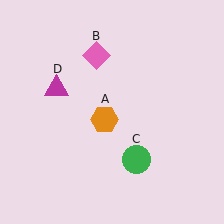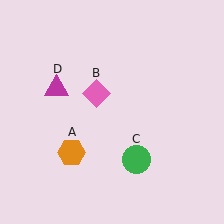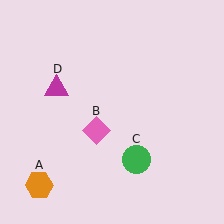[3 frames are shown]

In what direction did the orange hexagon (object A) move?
The orange hexagon (object A) moved down and to the left.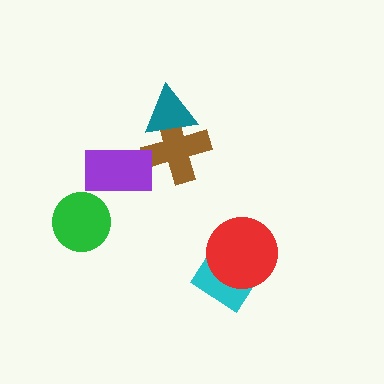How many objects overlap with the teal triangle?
1 object overlaps with the teal triangle.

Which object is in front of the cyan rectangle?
The red circle is in front of the cyan rectangle.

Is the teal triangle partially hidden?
No, no other shape covers it.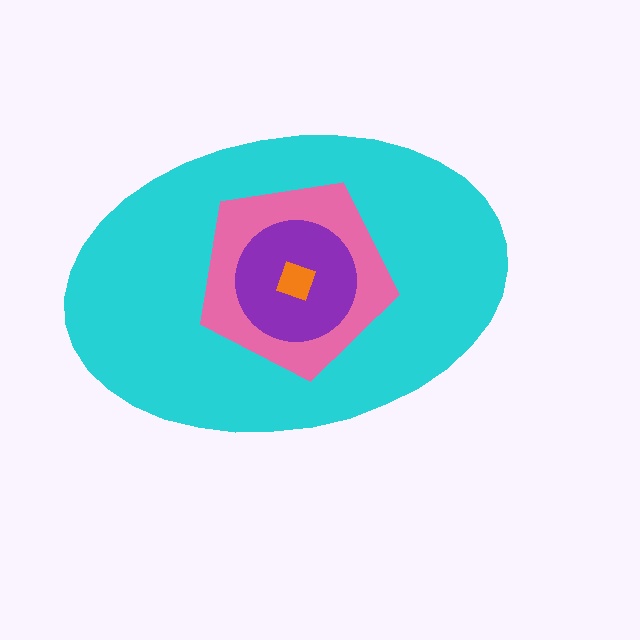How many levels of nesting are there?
4.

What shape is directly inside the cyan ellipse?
The pink pentagon.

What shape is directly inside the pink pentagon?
The purple circle.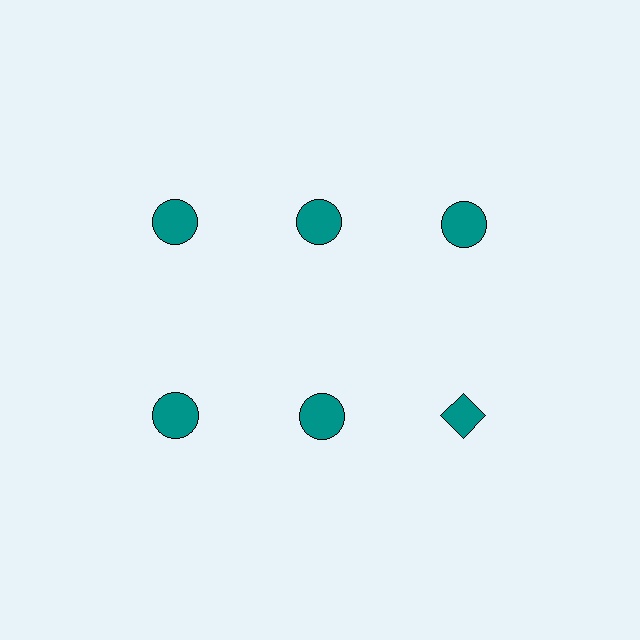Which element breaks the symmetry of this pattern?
The teal diamond in the second row, center column breaks the symmetry. All other shapes are teal circles.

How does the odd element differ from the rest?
It has a different shape: diamond instead of circle.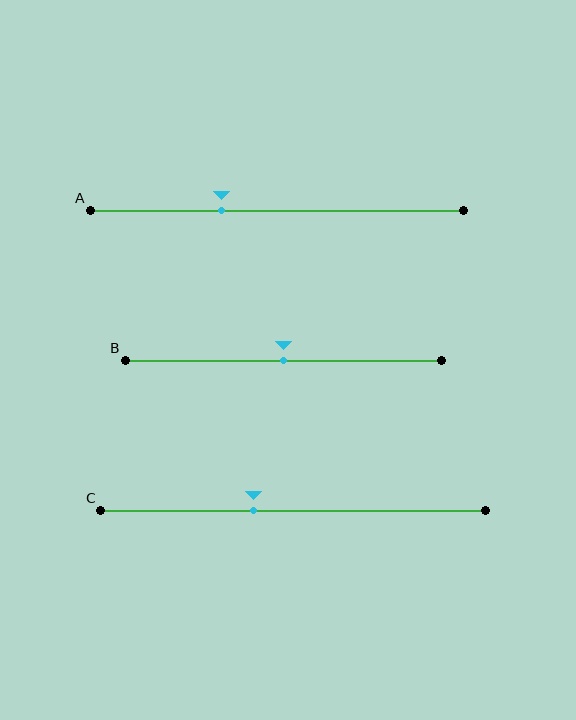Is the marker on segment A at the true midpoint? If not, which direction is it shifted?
No, the marker on segment A is shifted to the left by about 15% of the segment length.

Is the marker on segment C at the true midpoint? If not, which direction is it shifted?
No, the marker on segment C is shifted to the left by about 10% of the segment length.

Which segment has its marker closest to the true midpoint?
Segment B has its marker closest to the true midpoint.